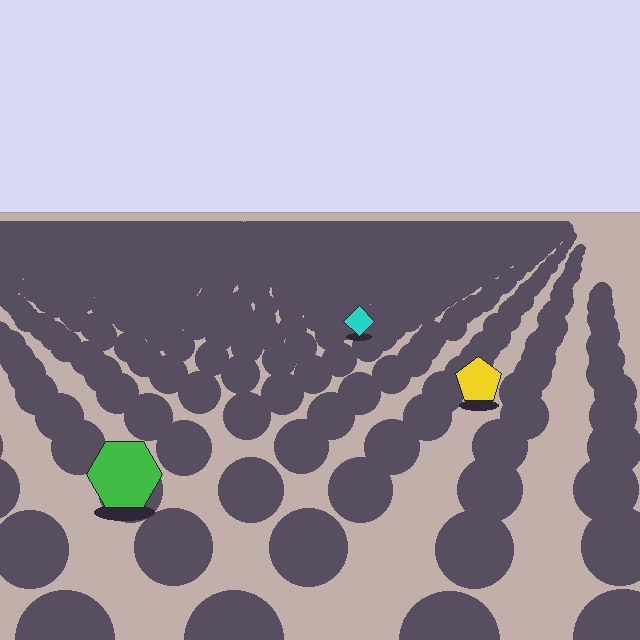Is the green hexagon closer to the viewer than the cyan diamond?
Yes. The green hexagon is closer — you can tell from the texture gradient: the ground texture is coarser near it.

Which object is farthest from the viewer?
The cyan diamond is farthest from the viewer. It appears smaller and the ground texture around it is denser.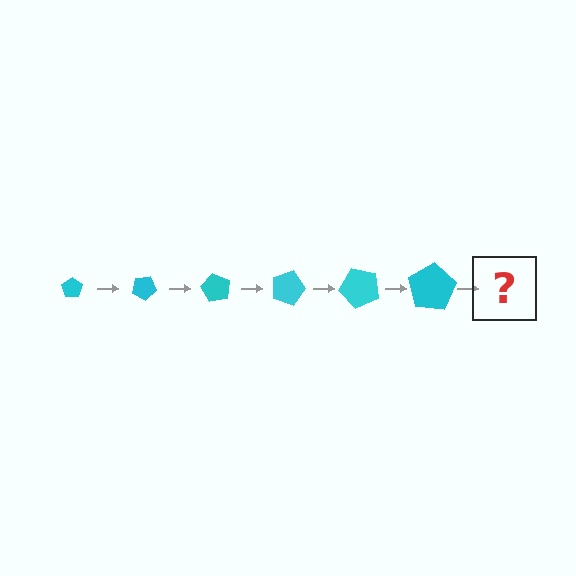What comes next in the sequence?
The next element should be a pentagon, larger than the previous one and rotated 180 degrees from the start.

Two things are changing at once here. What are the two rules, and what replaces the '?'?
The two rules are that the pentagon grows larger each step and it rotates 30 degrees each step. The '?' should be a pentagon, larger than the previous one and rotated 180 degrees from the start.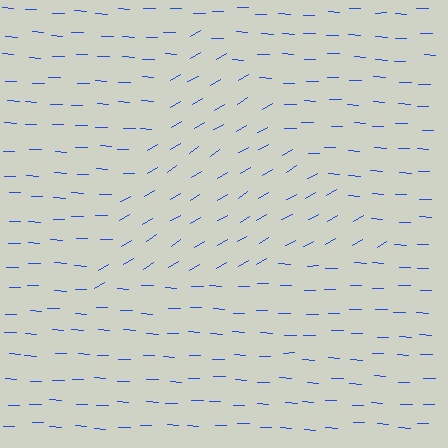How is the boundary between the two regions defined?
The boundary is defined purely by a change in line orientation (approximately 34 degrees difference). All lines are the same color and thickness.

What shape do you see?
I see a triangle.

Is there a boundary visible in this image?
Yes, there is a texture boundary formed by a change in line orientation.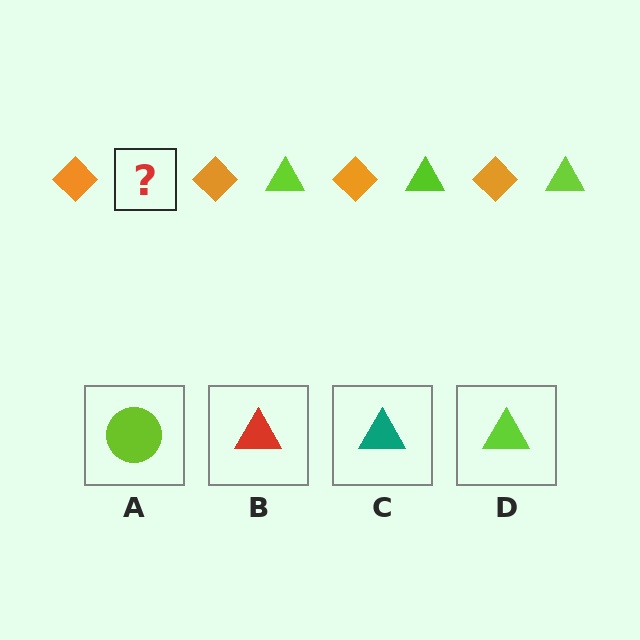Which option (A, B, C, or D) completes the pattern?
D.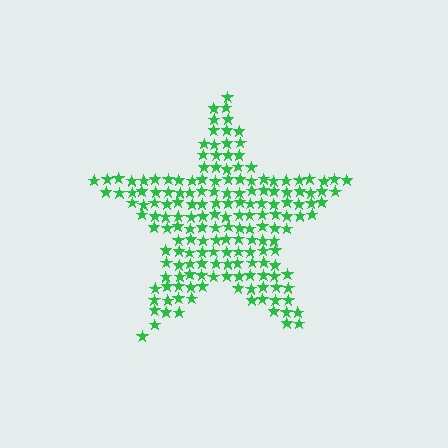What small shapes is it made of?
It is made of small stars.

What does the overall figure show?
The overall figure shows a star.